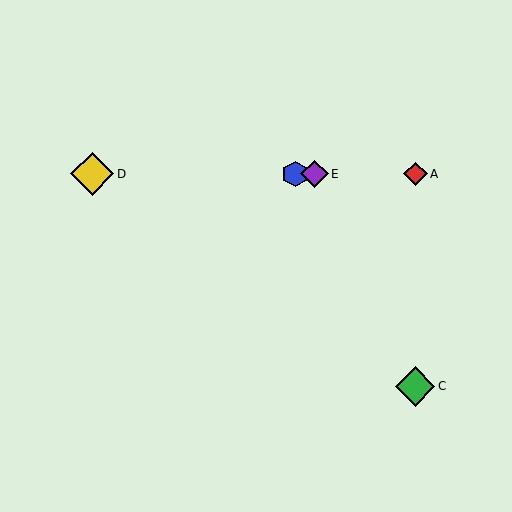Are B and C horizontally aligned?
No, B is at y≈174 and C is at y≈386.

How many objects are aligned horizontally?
4 objects (A, B, D, E) are aligned horizontally.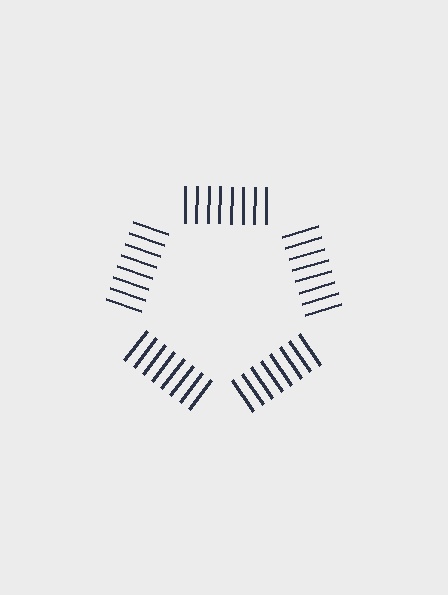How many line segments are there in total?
40 — 8 along each of the 5 edges.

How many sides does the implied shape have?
5 sides — the line-ends trace a pentagon.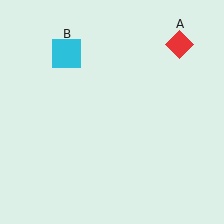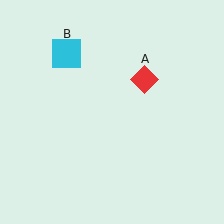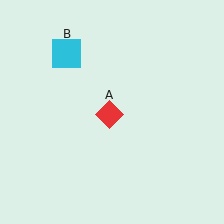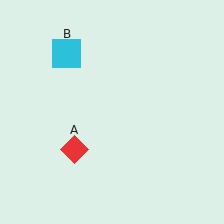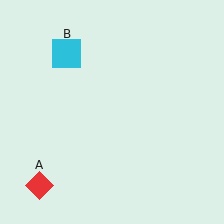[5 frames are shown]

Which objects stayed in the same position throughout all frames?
Cyan square (object B) remained stationary.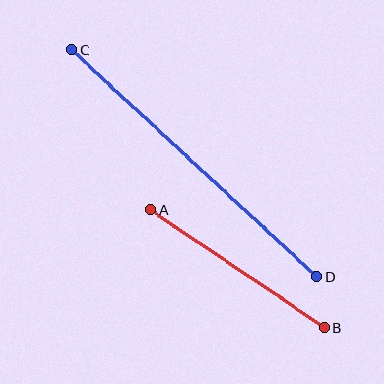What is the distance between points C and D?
The distance is approximately 333 pixels.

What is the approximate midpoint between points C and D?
The midpoint is at approximately (194, 163) pixels.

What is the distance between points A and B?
The distance is approximately 210 pixels.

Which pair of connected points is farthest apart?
Points C and D are farthest apart.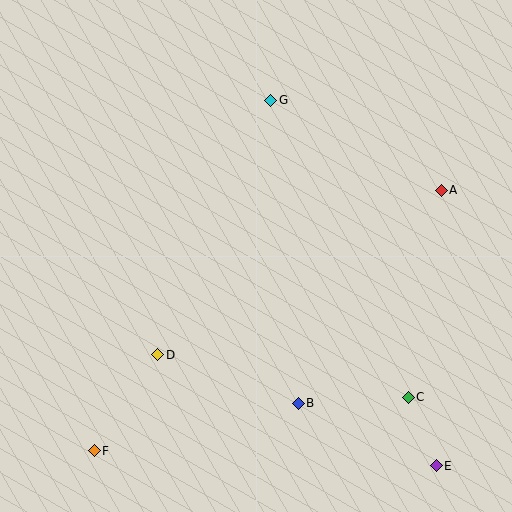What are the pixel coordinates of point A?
Point A is at (441, 190).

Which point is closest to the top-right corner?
Point A is closest to the top-right corner.